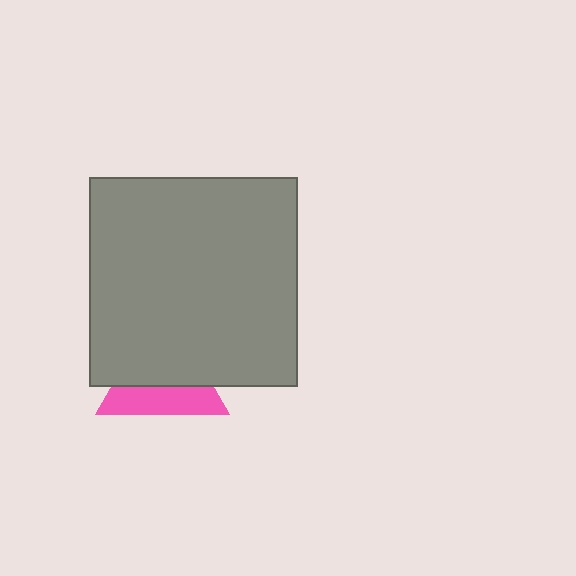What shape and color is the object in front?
The object in front is a gray square.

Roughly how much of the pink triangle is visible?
A small part of it is visible (roughly 42%).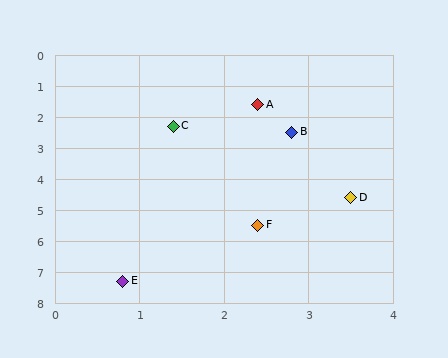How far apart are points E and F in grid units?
Points E and F are about 2.4 grid units apart.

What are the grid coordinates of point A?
Point A is at approximately (2.4, 1.6).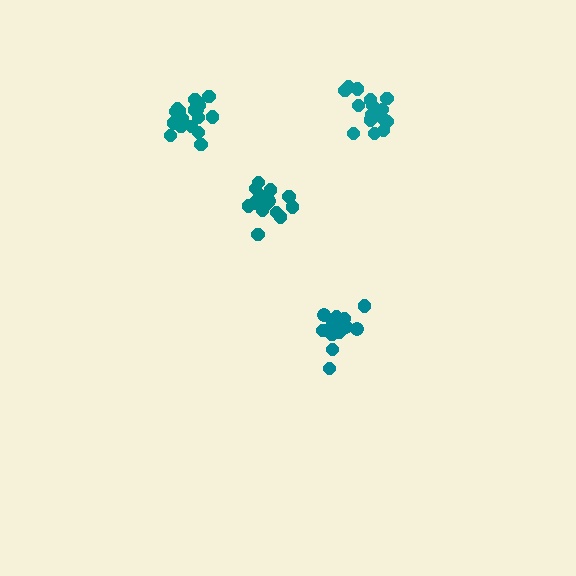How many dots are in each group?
Group 1: 15 dots, Group 2: 16 dots, Group 3: 18 dots, Group 4: 20 dots (69 total).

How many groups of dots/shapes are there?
There are 4 groups.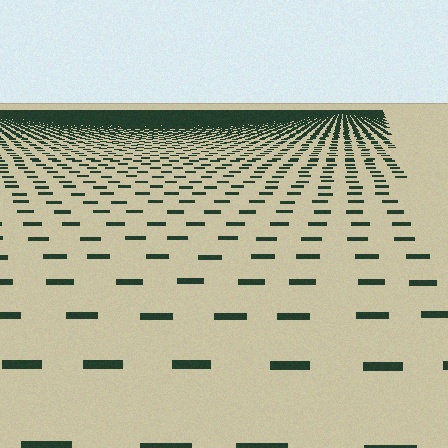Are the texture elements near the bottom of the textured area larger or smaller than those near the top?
Larger. Near the bottom, elements are closer to the viewer and appear at a bigger on-screen size.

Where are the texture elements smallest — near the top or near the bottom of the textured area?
Near the top.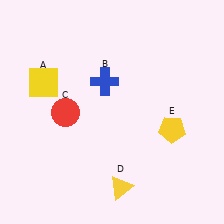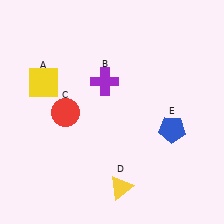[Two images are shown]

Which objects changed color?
B changed from blue to purple. E changed from yellow to blue.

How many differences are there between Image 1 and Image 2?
There are 2 differences between the two images.